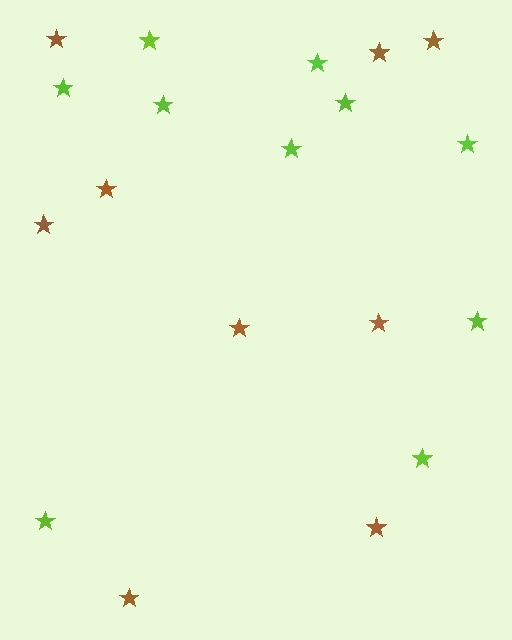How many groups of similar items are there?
There are 2 groups: one group of brown stars (9) and one group of lime stars (10).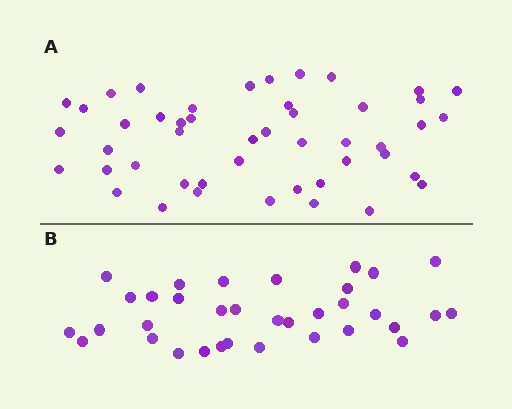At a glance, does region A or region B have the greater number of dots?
Region A (the top region) has more dots.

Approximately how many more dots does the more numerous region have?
Region A has approximately 15 more dots than region B.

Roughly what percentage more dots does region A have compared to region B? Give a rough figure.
About 40% more.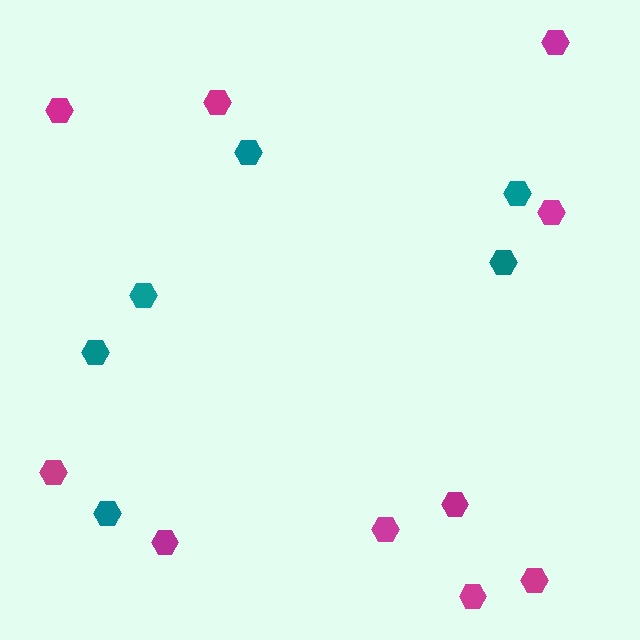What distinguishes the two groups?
There are 2 groups: one group of teal hexagons (6) and one group of magenta hexagons (10).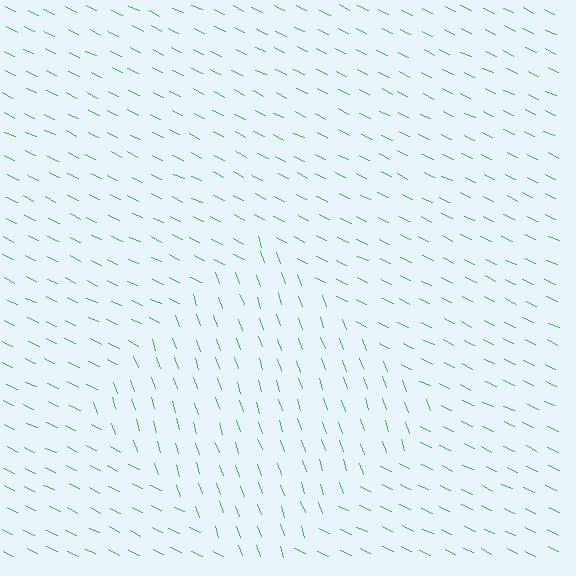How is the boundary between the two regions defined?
The boundary is defined purely by a change in line orientation (approximately 45 degrees difference). All lines are the same color and thickness.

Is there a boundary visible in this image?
Yes, there is a texture boundary formed by a change in line orientation.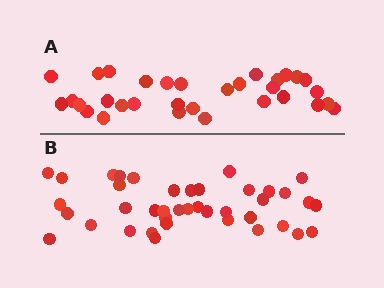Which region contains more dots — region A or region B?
Region B (the bottom region) has more dots.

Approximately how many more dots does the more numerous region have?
Region B has roughly 8 or so more dots than region A.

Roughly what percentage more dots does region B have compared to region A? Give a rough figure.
About 25% more.